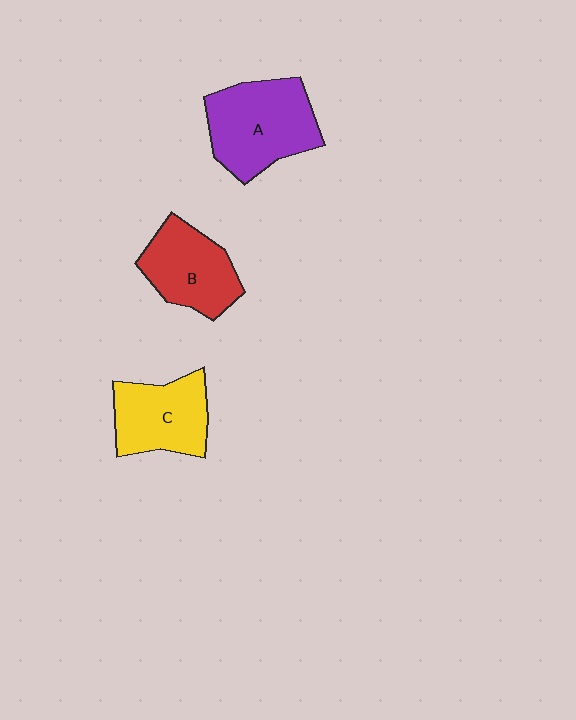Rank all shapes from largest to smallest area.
From largest to smallest: A (purple), C (yellow), B (red).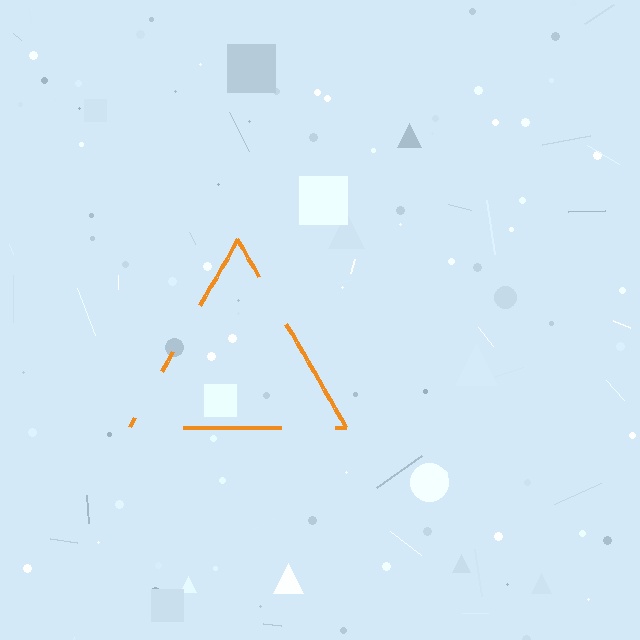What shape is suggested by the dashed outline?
The dashed outline suggests a triangle.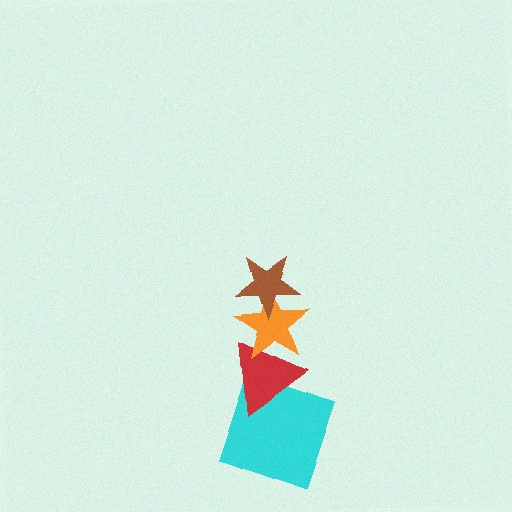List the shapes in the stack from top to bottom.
From top to bottom: the brown star, the orange star, the red triangle, the cyan square.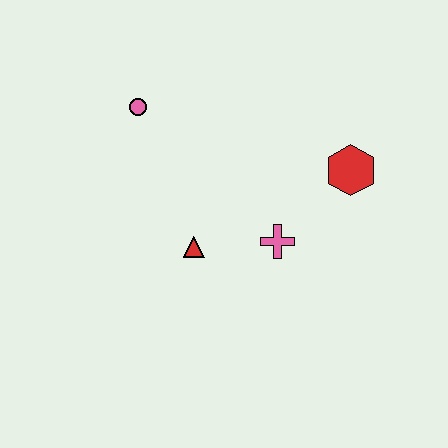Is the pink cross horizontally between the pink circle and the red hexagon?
Yes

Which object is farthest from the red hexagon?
The pink circle is farthest from the red hexagon.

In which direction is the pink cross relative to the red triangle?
The pink cross is to the right of the red triangle.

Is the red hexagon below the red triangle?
No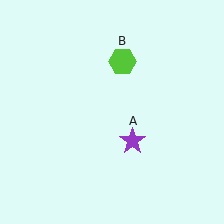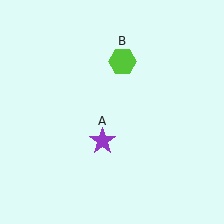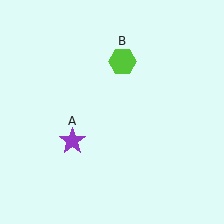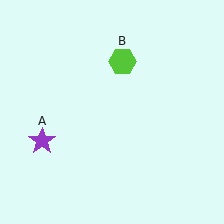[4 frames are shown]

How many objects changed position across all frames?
1 object changed position: purple star (object A).